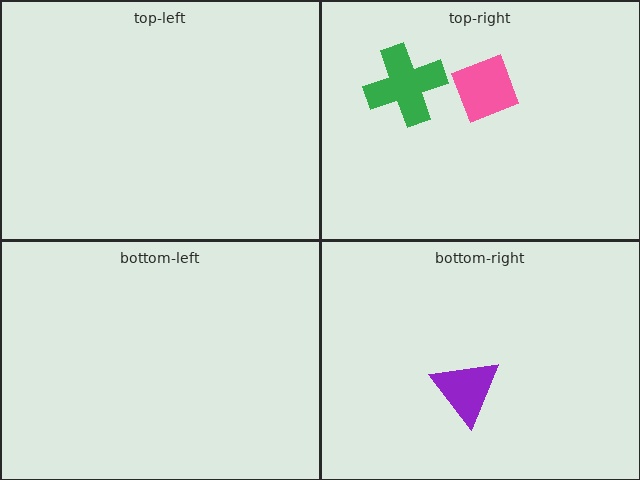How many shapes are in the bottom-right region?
1.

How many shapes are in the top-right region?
2.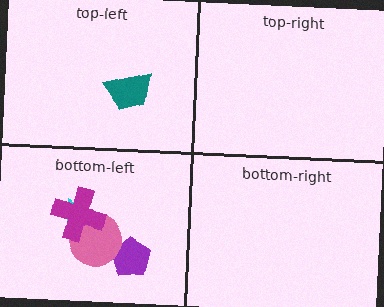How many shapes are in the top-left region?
1.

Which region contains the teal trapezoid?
The top-left region.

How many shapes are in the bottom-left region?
4.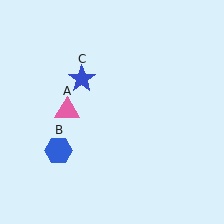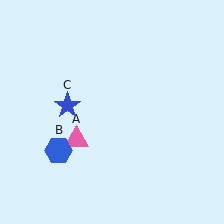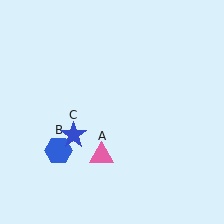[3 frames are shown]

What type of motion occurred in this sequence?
The pink triangle (object A), blue star (object C) rotated counterclockwise around the center of the scene.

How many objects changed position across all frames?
2 objects changed position: pink triangle (object A), blue star (object C).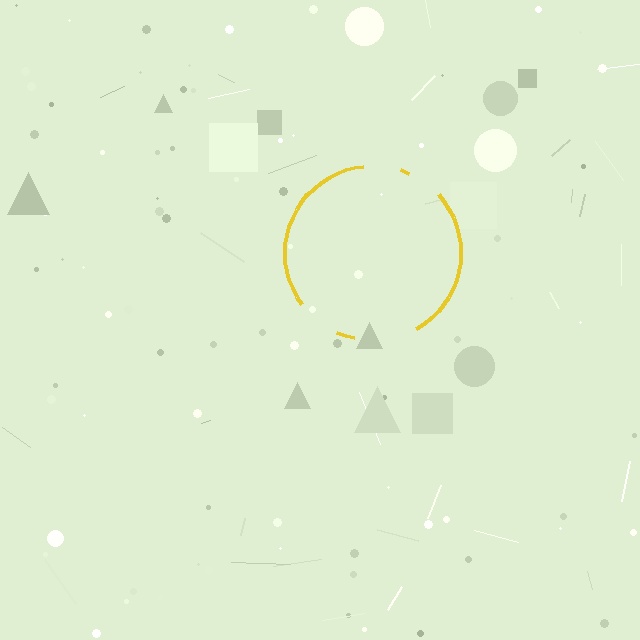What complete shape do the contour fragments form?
The contour fragments form a circle.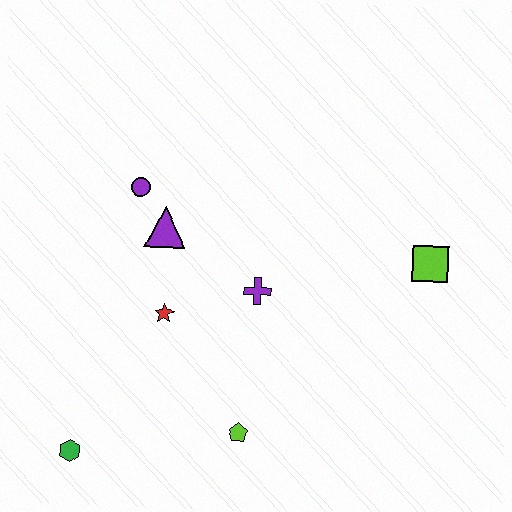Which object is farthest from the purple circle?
The lime square is farthest from the purple circle.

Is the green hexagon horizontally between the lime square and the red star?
No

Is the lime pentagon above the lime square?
No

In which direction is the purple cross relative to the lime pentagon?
The purple cross is above the lime pentagon.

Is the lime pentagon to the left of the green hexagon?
No